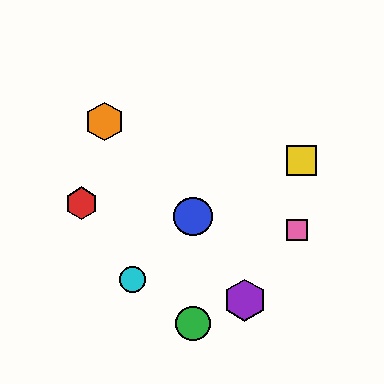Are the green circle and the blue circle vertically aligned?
Yes, both are at x≈193.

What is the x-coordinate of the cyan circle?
The cyan circle is at x≈133.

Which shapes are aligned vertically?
The blue circle, the green circle are aligned vertically.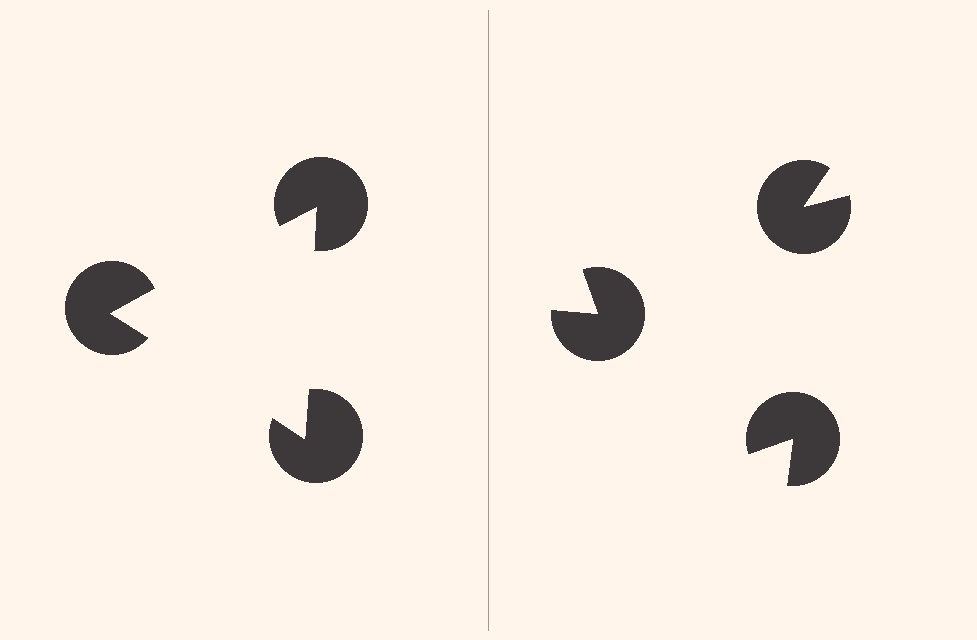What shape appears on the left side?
An illusory triangle.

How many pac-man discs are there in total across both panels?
6 — 3 on each side.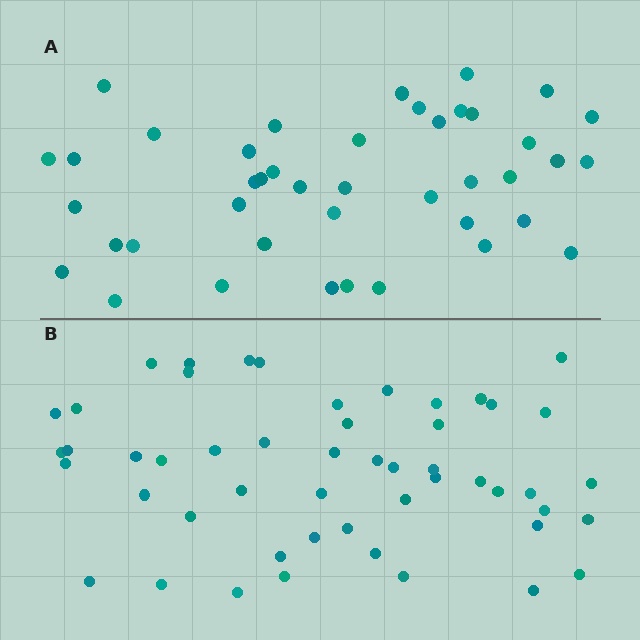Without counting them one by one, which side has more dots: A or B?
Region B (the bottom region) has more dots.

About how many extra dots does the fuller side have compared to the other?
Region B has roughly 8 or so more dots than region A.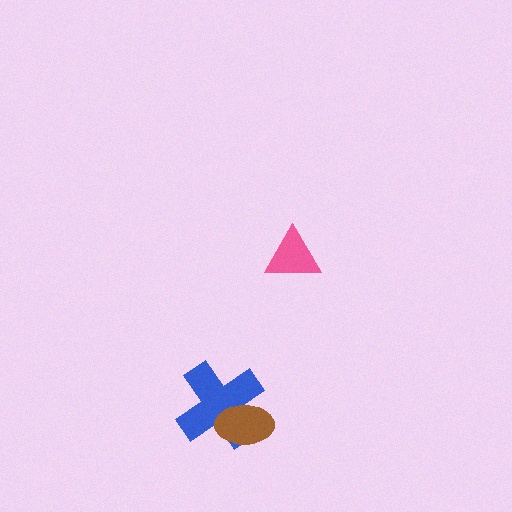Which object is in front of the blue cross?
The brown ellipse is in front of the blue cross.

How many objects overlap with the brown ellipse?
1 object overlaps with the brown ellipse.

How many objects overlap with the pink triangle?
0 objects overlap with the pink triangle.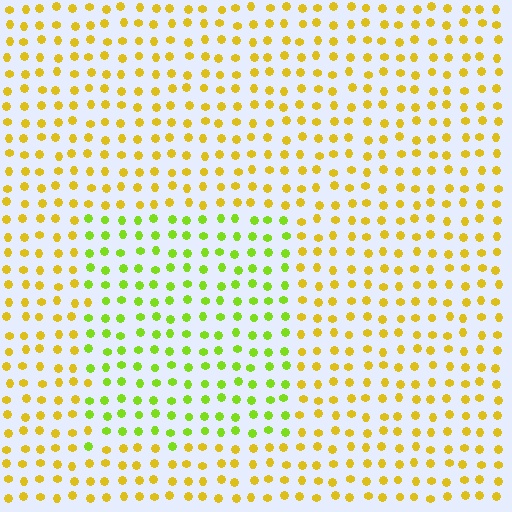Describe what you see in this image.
The image is filled with small yellow elements in a uniform arrangement. A rectangle-shaped region is visible where the elements are tinted to a slightly different hue, forming a subtle color boundary.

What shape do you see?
I see a rectangle.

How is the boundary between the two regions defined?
The boundary is defined purely by a slight shift in hue (about 40 degrees). Spacing, size, and orientation are identical on both sides.